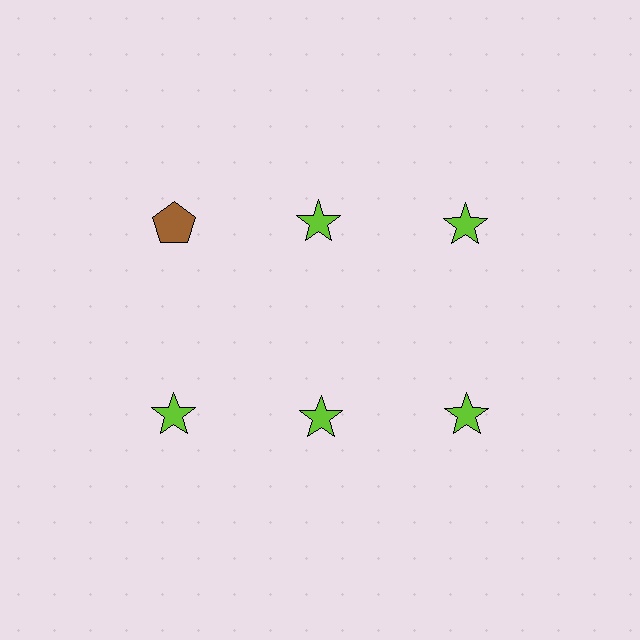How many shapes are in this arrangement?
There are 6 shapes arranged in a grid pattern.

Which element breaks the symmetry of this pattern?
The brown pentagon in the top row, leftmost column breaks the symmetry. All other shapes are lime stars.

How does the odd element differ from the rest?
It differs in both color (brown instead of lime) and shape (pentagon instead of star).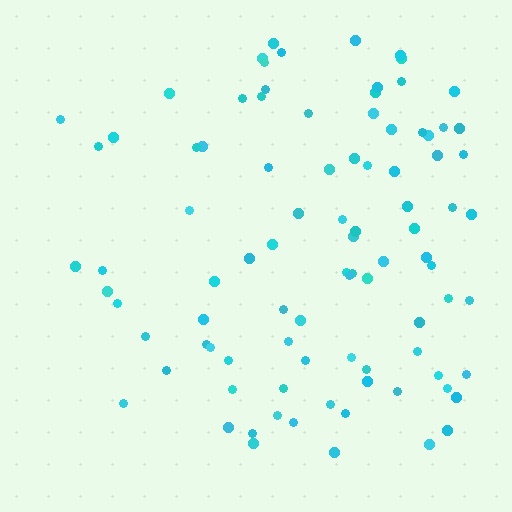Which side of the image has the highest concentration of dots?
The right.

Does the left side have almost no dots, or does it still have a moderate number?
Still a moderate number, just noticeably fewer than the right.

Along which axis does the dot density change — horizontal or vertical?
Horizontal.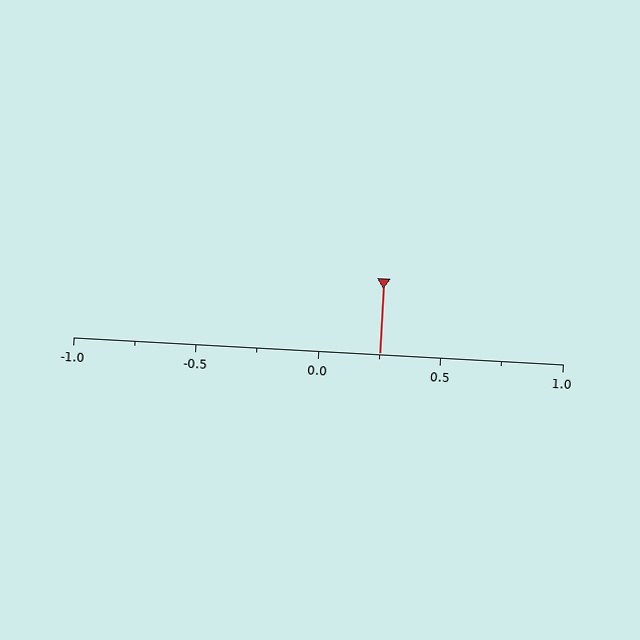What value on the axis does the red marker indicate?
The marker indicates approximately 0.25.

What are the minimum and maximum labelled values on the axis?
The axis runs from -1.0 to 1.0.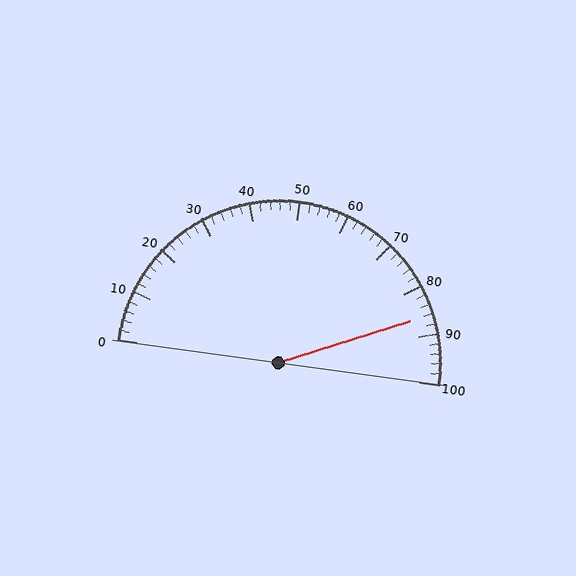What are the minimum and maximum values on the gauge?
The gauge ranges from 0 to 100.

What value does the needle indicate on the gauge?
The needle indicates approximately 86.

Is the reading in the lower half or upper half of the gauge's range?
The reading is in the upper half of the range (0 to 100).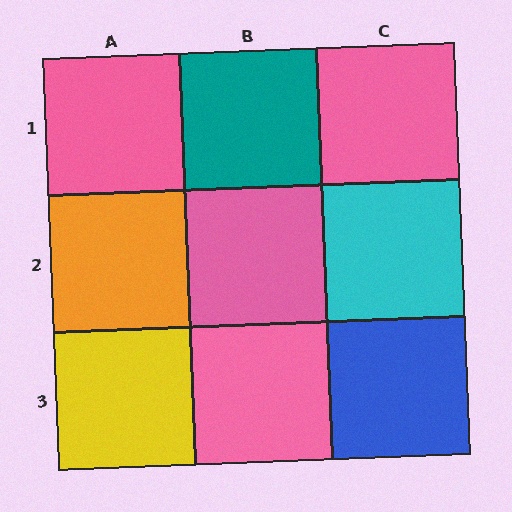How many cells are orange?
1 cell is orange.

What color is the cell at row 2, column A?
Orange.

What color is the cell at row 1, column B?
Teal.